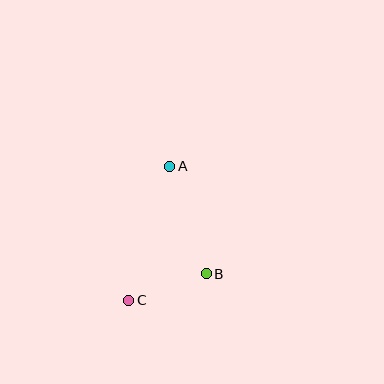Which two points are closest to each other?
Points B and C are closest to each other.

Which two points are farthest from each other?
Points A and C are farthest from each other.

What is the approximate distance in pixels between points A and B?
The distance between A and B is approximately 113 pixels.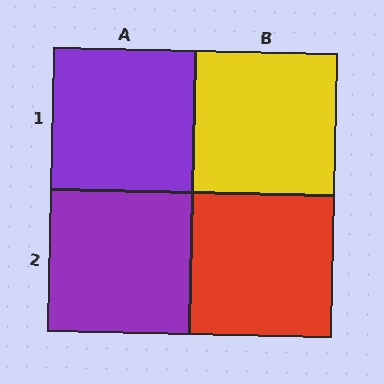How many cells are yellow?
1 cell is yellow.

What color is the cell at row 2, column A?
Purple.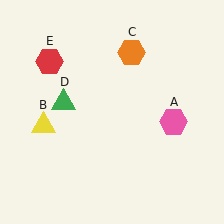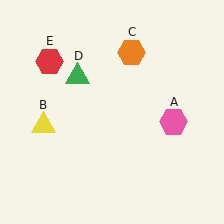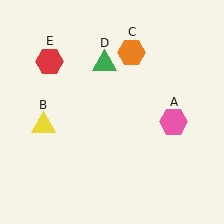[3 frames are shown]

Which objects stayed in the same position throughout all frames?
Pink hexagon (object A) and yellow triangle (object B) and orange hexagon (object C) and red hexagon (object E) remained stationary.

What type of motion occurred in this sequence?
The green triangle (object D) rotated clockwise around the center of the scene.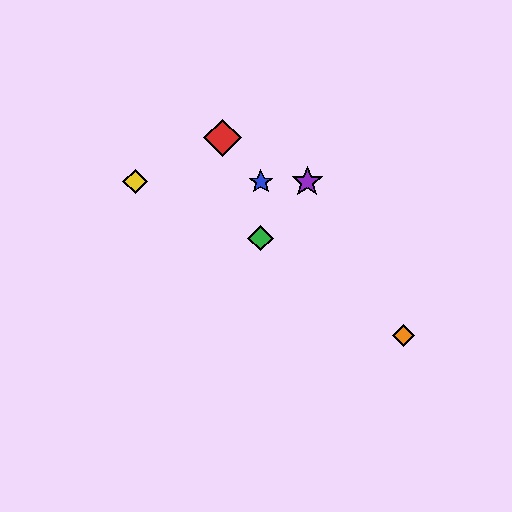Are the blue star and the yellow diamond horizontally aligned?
Yes, both are at y≈182.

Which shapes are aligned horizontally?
The blue star, the yellow diamond, the purple star are aligned horizontally.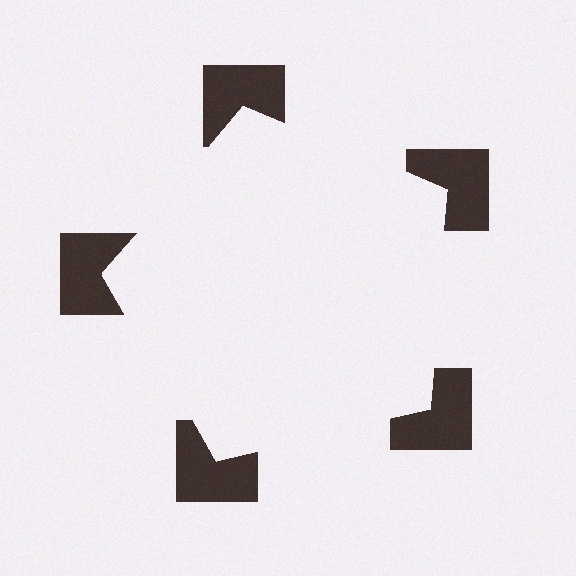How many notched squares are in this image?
There are 5 — one at each vertex of the illusory pentagon.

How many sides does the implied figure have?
5 sides.